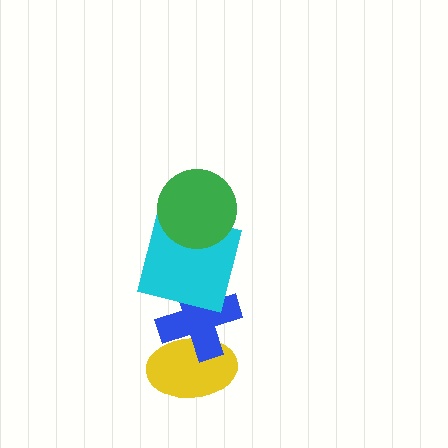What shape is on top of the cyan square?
The green circle is on top of the cyan square.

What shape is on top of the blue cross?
The cyan square is on top of the blue cross.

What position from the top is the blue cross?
The blue cross is 3rd from the top.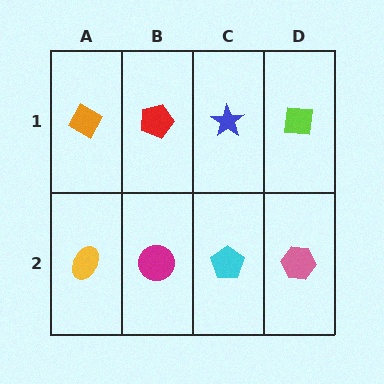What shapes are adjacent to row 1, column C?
A cyan pentagon (row 2, column C), a red pentagon (row 1, column B), a lime square (row 1, column D).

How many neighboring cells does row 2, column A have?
2.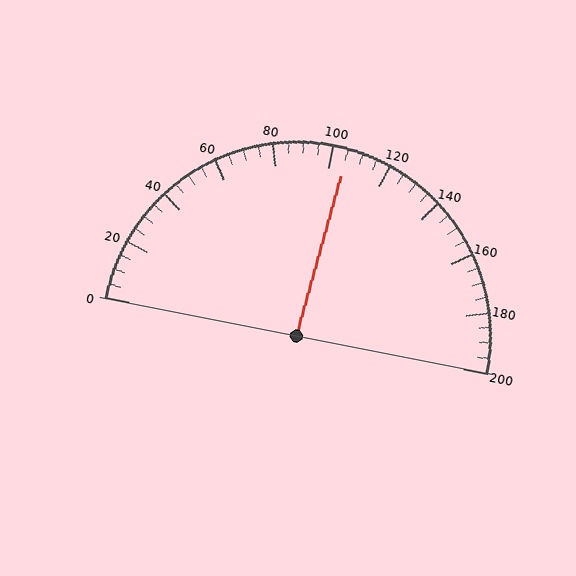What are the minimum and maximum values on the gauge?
The gauge ranges from 0 to 200.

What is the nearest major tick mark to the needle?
The nearest major tick mark is 100.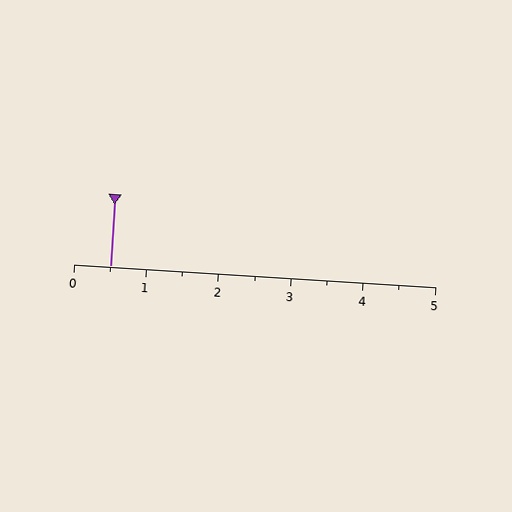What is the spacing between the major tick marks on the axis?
The major ticks are spaced 1 apart.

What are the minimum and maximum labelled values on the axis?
The axis runs from 0 to 5.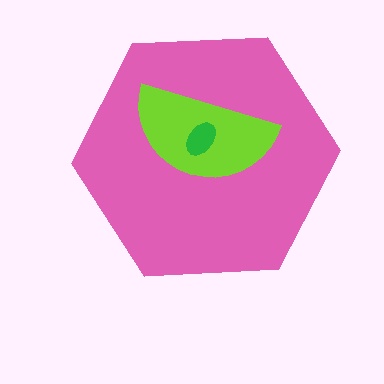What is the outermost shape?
The pink hexagon.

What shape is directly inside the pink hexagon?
The lime semicircle.